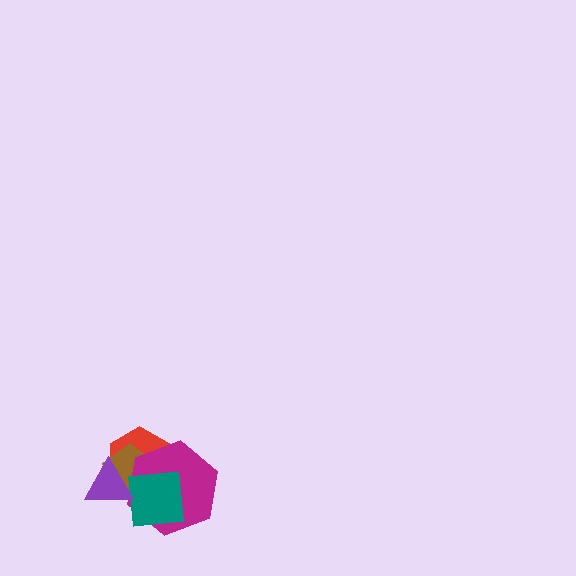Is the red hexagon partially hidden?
Yes, it is partially covered by another shape.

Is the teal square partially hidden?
Yes, it is partially covered by another shape.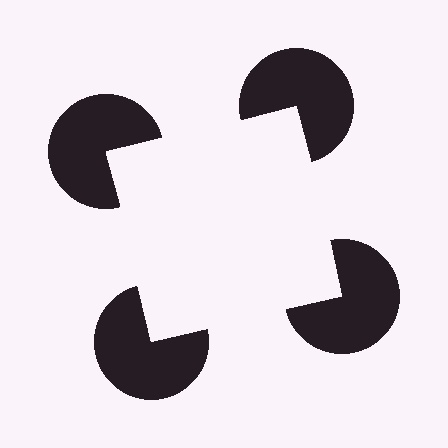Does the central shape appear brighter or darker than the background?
It typically appears slightly brighter than the background, even though no actual brightness change is drawn.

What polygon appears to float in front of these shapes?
An illusory square — its edges are inferred from the aligned wedge cuts in the pac-man discs, not physically drawn.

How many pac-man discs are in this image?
There are 4 — one at each vertex of the illusory square.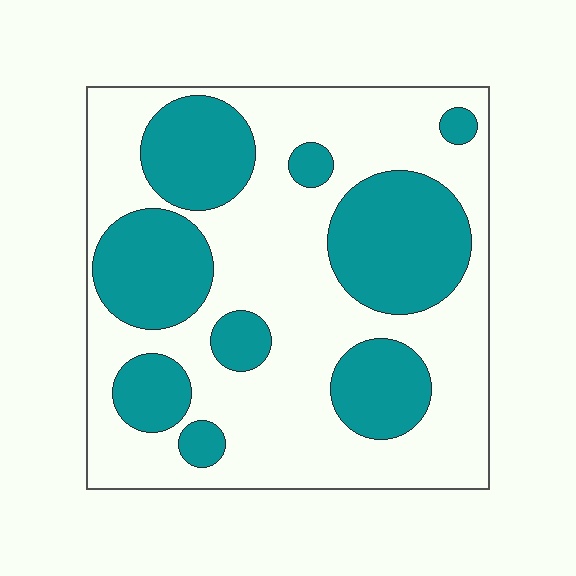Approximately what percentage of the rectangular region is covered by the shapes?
Approximately 35%.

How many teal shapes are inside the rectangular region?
9.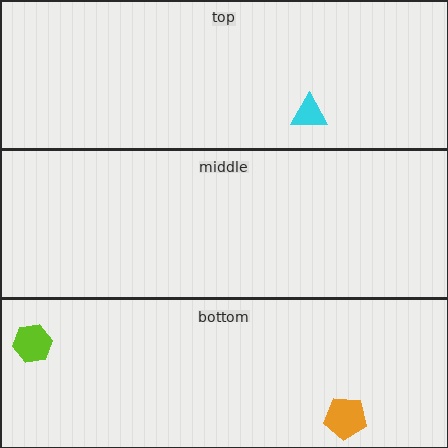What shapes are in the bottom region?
The lime hexagon, the orange pentagon.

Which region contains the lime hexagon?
The bottom region.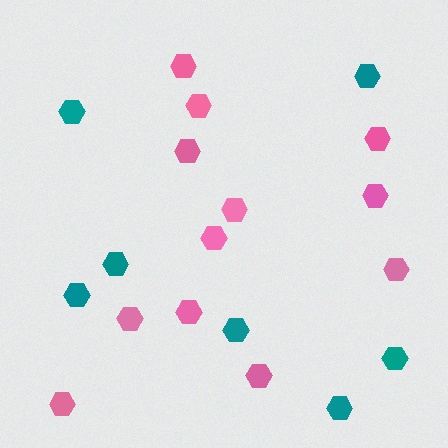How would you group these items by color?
There are 2 groups: one group of pink hexagons (12) and one group of teal hexagons (7).